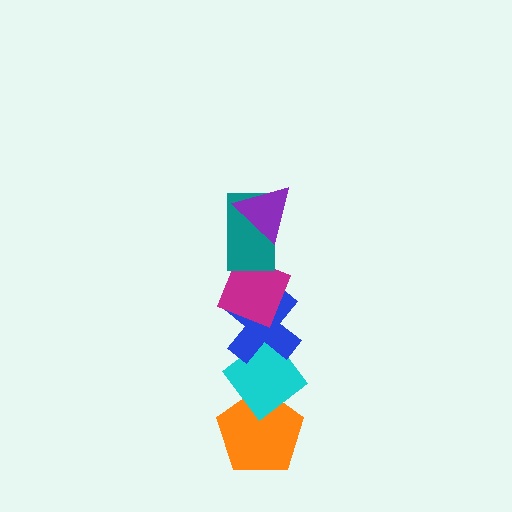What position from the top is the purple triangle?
The purple triangle is 1st from the top.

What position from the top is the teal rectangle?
The teal rectangle is 2nd from the top.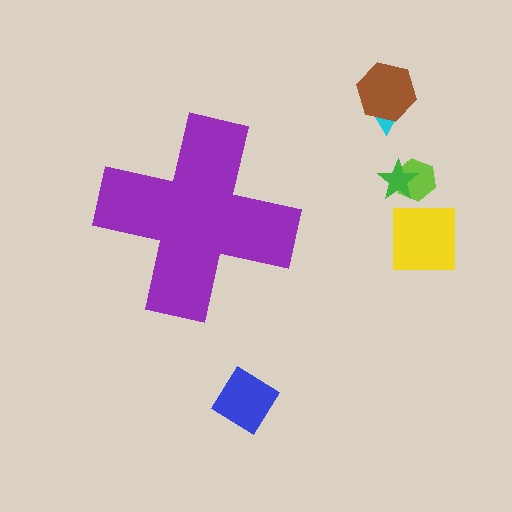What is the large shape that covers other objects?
A purple cross.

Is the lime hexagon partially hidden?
No, the lime hexagon is fully visible.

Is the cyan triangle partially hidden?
No, the cyan triangle is fully visible.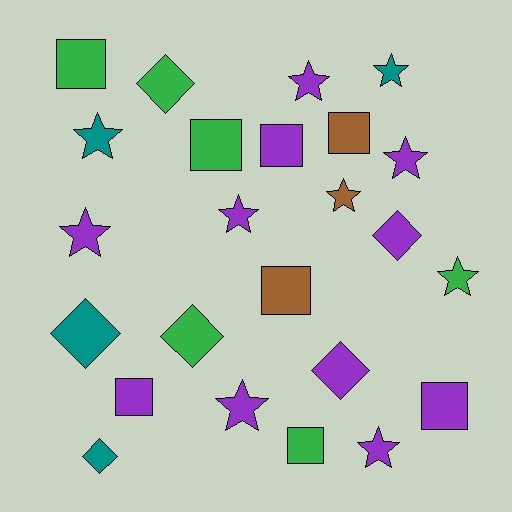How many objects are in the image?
There are 24 objects.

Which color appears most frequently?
Purple, with 11 objects.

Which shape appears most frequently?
Star, with 10 objects.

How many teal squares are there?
There are no teal squares.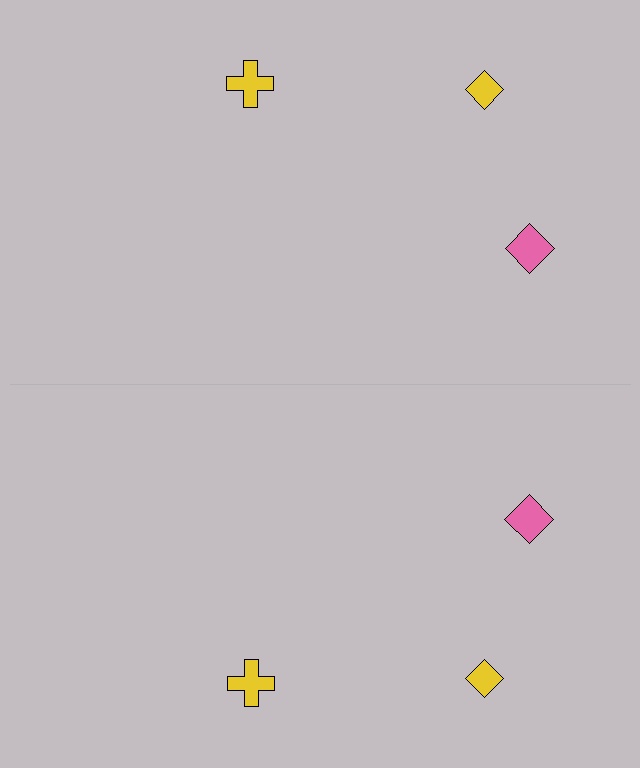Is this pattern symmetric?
Yes, this pattern has bilateral (reflection) symmetry.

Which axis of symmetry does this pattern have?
The pattern has a horizontal axis of symmetry running through the center of the image.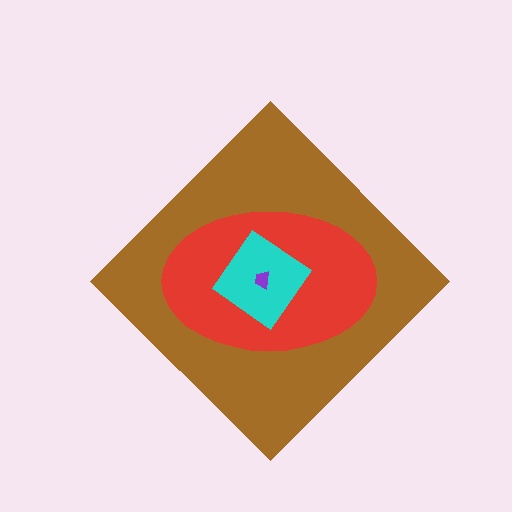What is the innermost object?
The purple trapezoid.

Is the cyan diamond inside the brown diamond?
Yes.